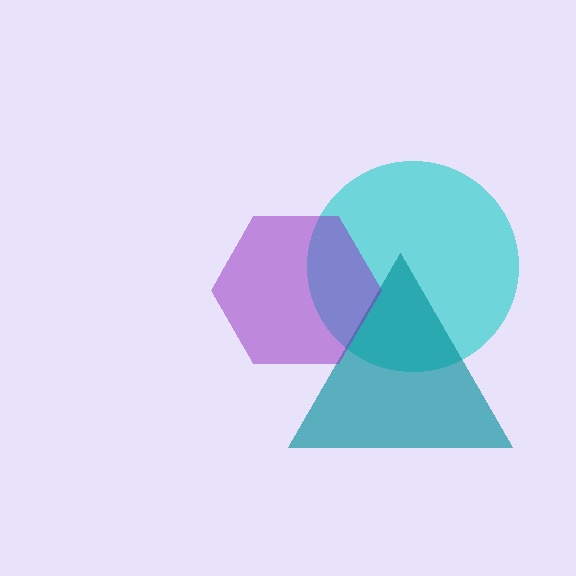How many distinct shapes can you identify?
There are 3 distinct shapes: a cyan circle, a teal triangle, a purple hexagon.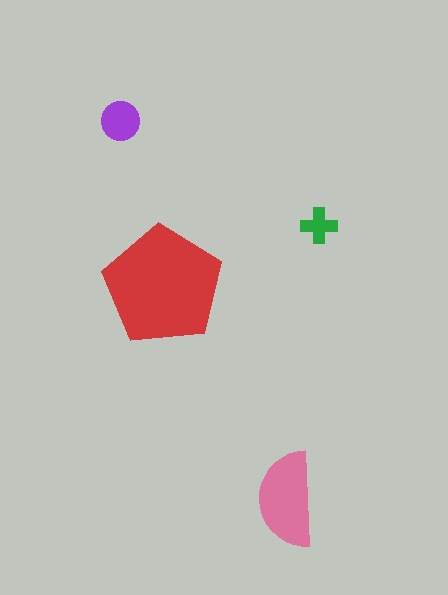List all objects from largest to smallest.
The red pentagon, the pink semicircle, the purple circle, the green cross.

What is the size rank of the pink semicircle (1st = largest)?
2nd.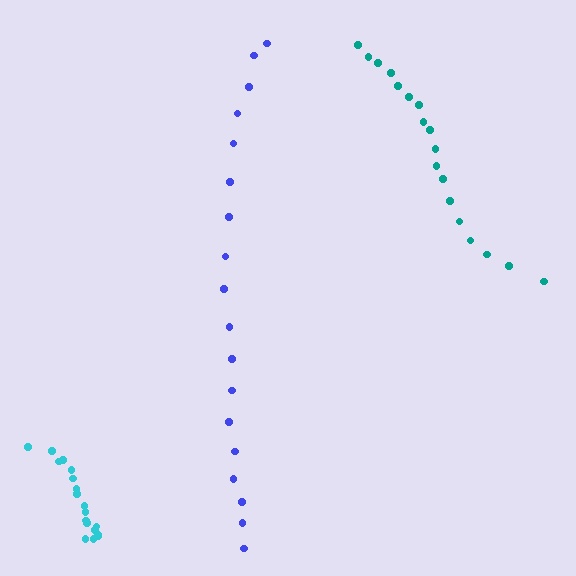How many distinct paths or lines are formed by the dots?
There are 3 distinct paths.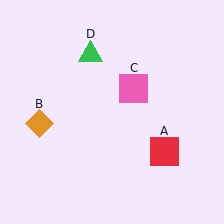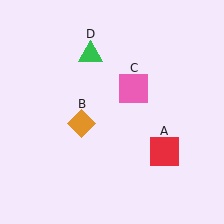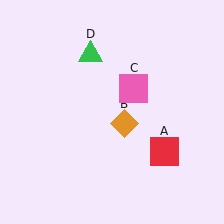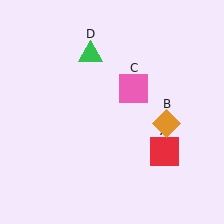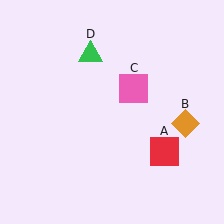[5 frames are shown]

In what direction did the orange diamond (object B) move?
The orange diamond (object B) moved right.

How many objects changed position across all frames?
1 object changed position: orange diamond (object B).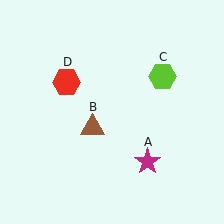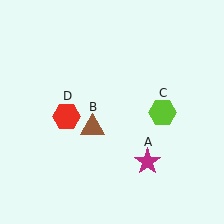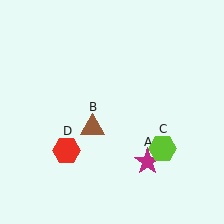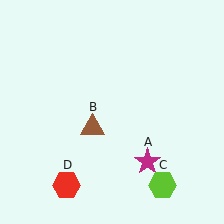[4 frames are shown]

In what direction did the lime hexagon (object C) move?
The lime hexagon (object C) moved down.